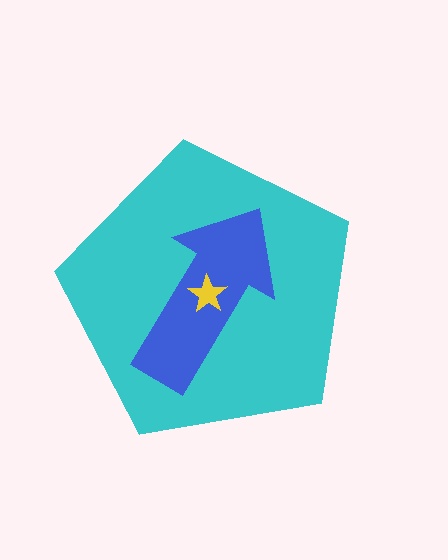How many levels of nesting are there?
3.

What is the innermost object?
The yellow star.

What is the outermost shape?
The cyan pentagon.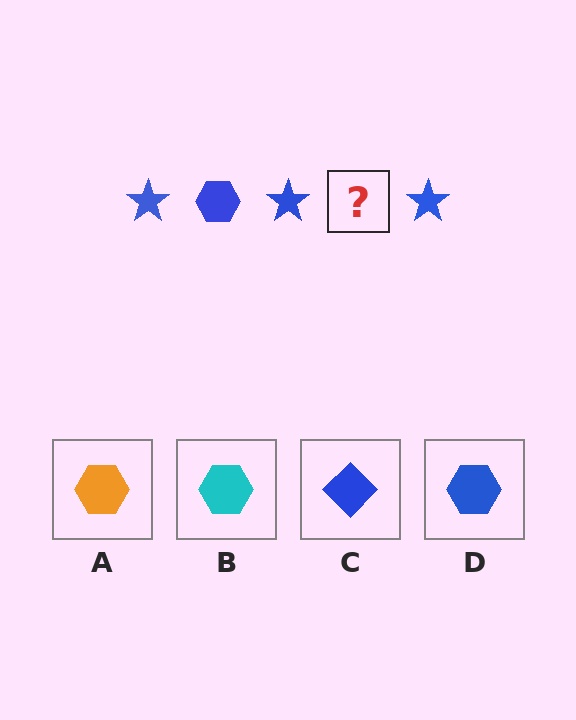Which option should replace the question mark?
Option D.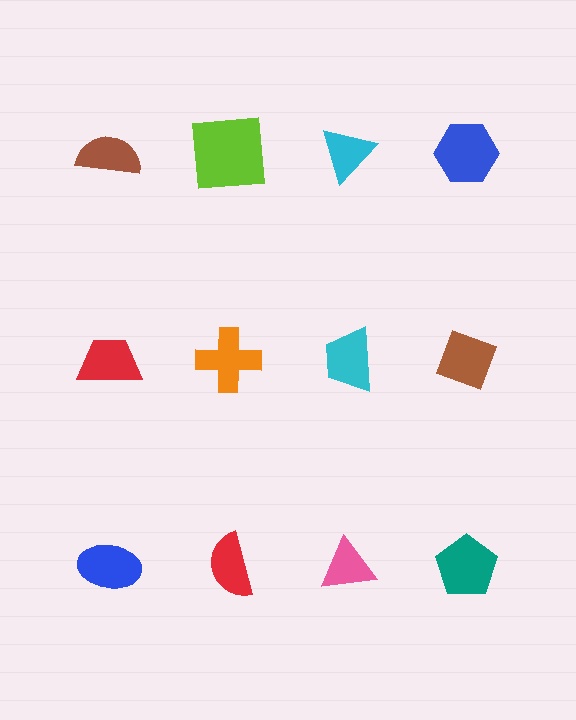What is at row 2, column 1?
A red trapezoid.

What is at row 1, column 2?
A lime square.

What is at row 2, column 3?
A cyan trapezoid.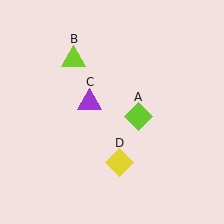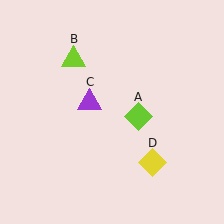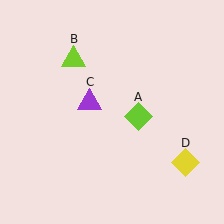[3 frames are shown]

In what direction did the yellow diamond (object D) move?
The yellow diamond (object D) moved right.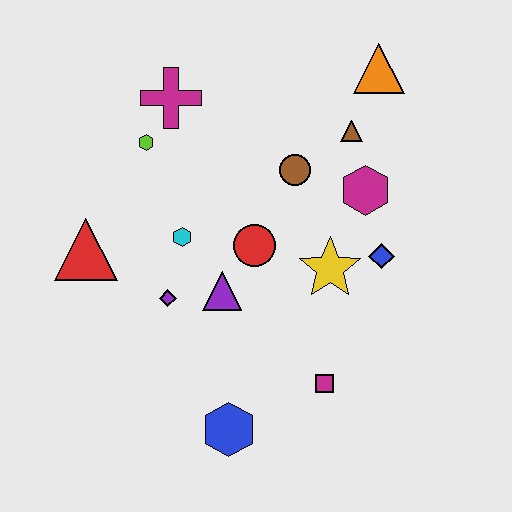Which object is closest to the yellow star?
The blue diamond is closest to the yellow star.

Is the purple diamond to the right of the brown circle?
No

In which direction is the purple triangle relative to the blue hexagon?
The purple triangle is above the blue hexagon.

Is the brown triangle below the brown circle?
No